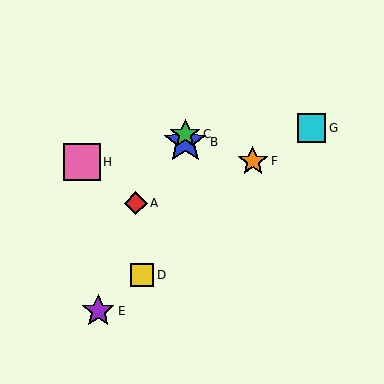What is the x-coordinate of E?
Object E is at x≈98.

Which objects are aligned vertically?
Objects B, C are aligned vertically.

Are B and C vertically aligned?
Yes, both are at x≈185.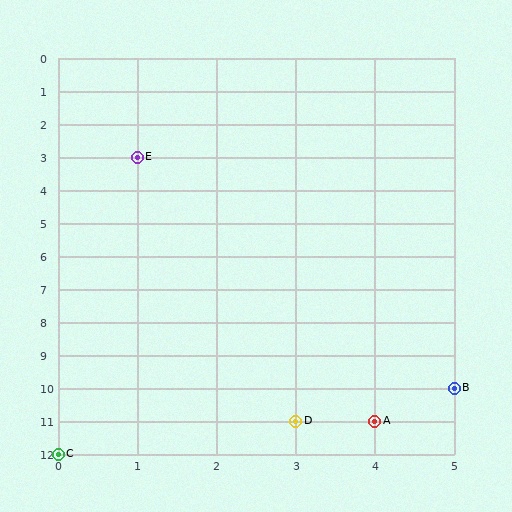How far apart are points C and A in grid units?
Points C and A are 4 columns and 1 row apart (about 4.1 grid units diagonally).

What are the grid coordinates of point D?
Point D is at grid coordinates (3, 11).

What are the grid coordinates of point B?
Point B is at grid coordinates (5, 10).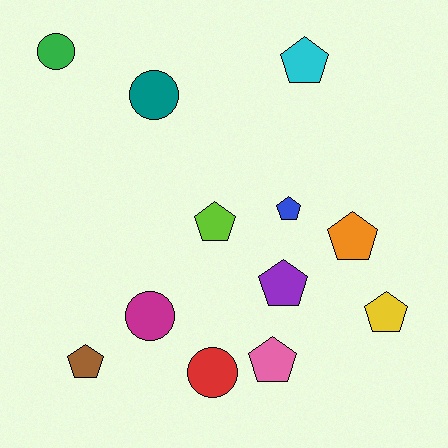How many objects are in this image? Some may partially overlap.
There are 12 objects.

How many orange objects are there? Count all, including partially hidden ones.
There is 1 orange object.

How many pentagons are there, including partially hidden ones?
There are 8 pentagons.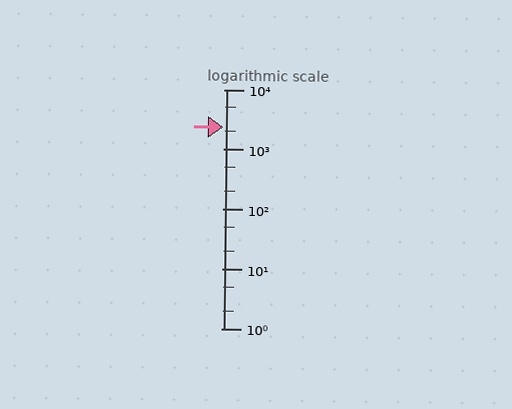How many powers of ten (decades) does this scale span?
The scale spans 4 decades, from 1 to 10000.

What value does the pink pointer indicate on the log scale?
The pointer indicates approximately 2400.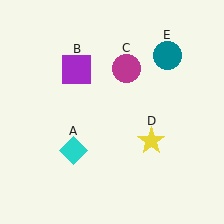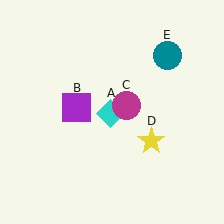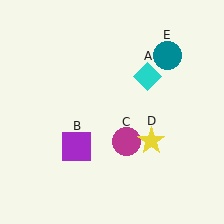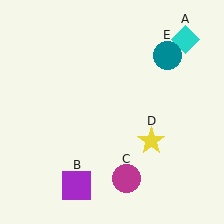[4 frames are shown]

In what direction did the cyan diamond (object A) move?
The cyan diamond (object A) moved up and to the right.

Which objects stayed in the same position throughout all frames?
Yellow star (object D) and teal circle (object E) remained stationary.